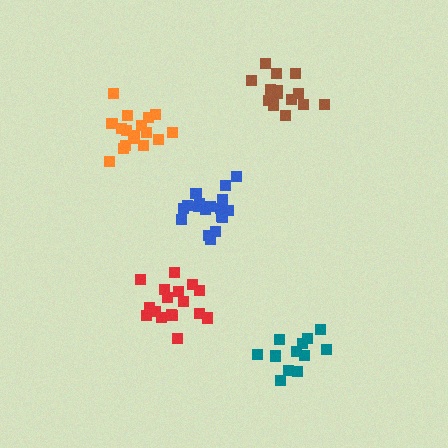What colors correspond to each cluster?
The clusters are colored: orange, teal, red, blue, brown.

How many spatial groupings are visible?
There are 5 spatial groupings.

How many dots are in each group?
Group 1: 17 dots, Group 2: 13 dots, Group 3: 17 dots, Group 4: 18 dots, Group 5: 16 dots (81 total).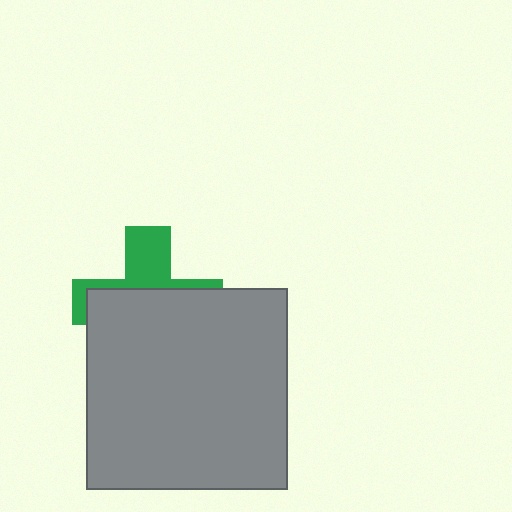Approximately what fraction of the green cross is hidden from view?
Roughly 64% of the green cross is hidden behind the gray square.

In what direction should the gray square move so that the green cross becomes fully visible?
The gray square should move down. That is the shortest direction to clear the overlap and leave the green cross fully visible.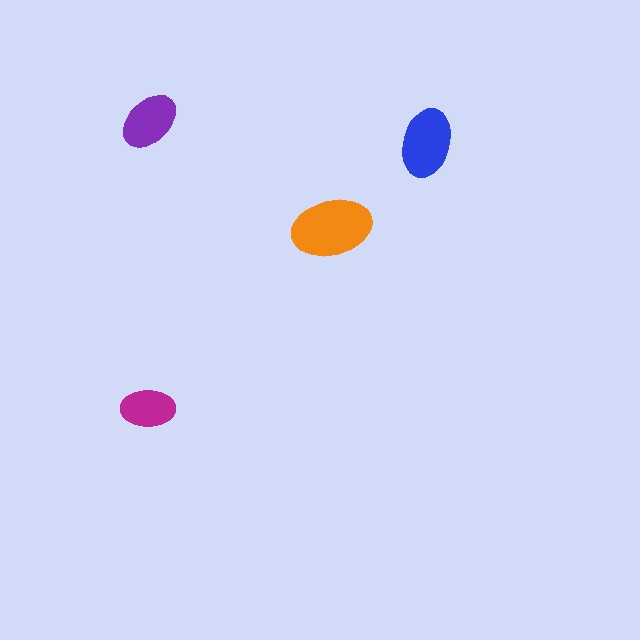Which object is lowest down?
The magenta ellipse is bottommost.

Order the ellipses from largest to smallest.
the orange one, the blue one, the purple one, the magenta one.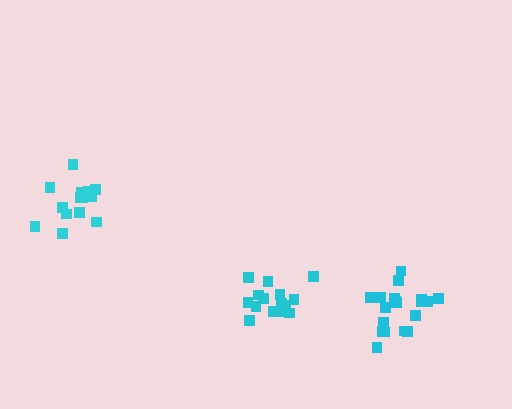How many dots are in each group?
Group 1: 15 dots, Group 2: 14 dots, Group 3: 19 dots (48 total).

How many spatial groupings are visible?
There are 3 spatial groupings.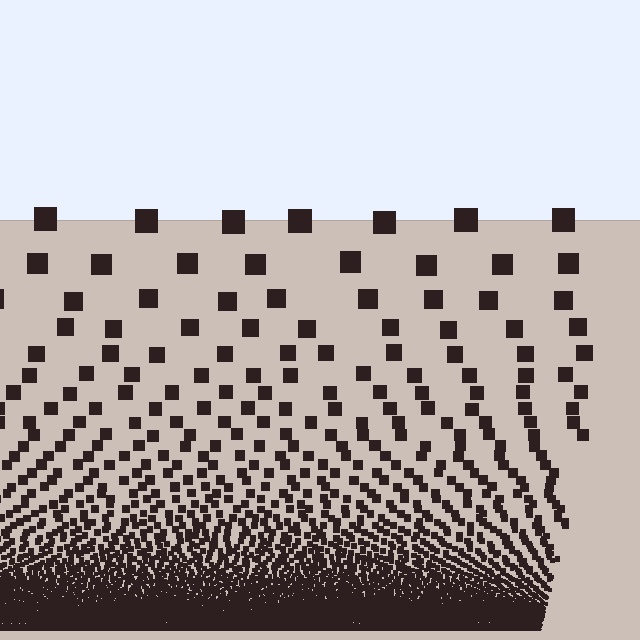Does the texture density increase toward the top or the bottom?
Density increases toward the bottom.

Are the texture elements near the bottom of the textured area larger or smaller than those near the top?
Smaller. The gradient is inverted — elements near the bottom are smaller and denser.